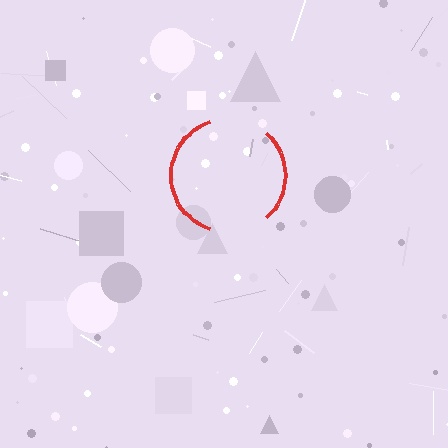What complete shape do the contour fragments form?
The contour fragments form a circle.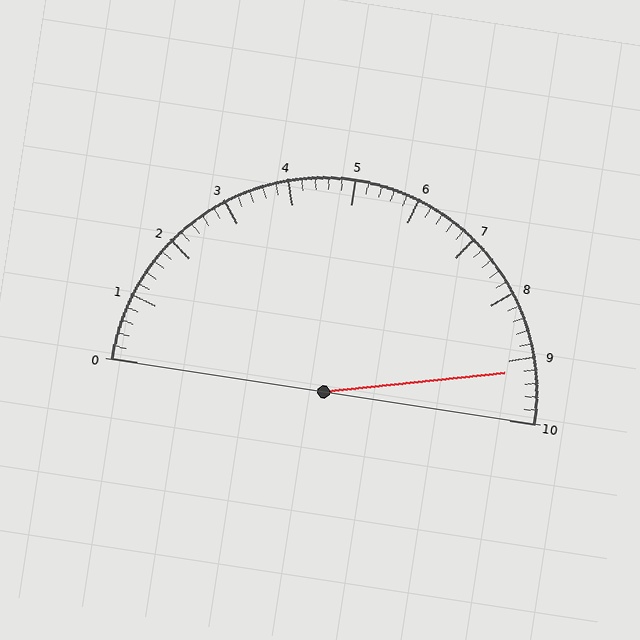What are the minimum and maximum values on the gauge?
The gauge ranges from 0 to 10.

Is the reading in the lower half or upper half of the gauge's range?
The reading is in the upper half of the range (0 to 10).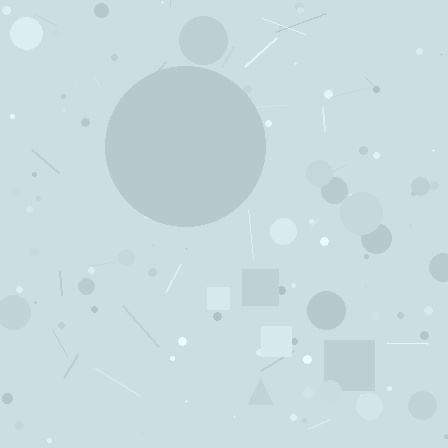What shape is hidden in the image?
A circle is hidden in the image.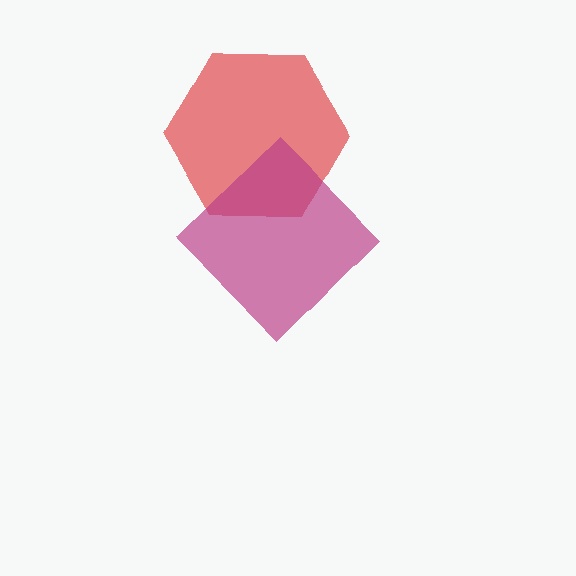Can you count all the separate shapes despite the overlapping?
Yes, there are 2 separate shapes.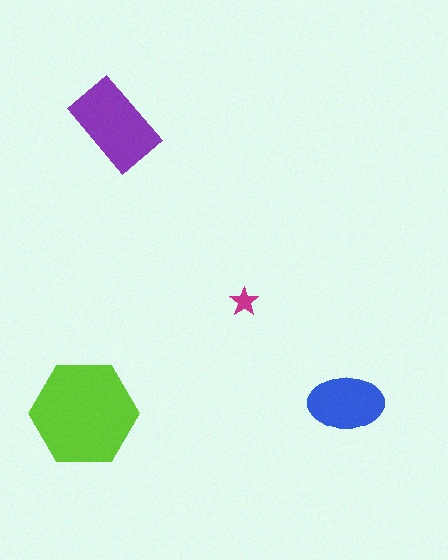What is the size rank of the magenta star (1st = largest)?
4th.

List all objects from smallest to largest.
The magenta star, the blue ellipse, the purple rectangle, the lime hexagon.